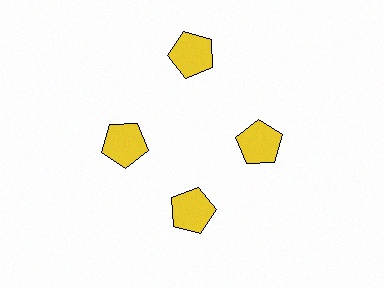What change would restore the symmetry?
The symmetry would be restored by moving it inward, back onto the ring so that all 4 pentagons sit at equal angles and equal distance from the center.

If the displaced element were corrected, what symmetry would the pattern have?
It would have 4-fold rotational symmetry — the pattern would map onto itself every 90 degrees.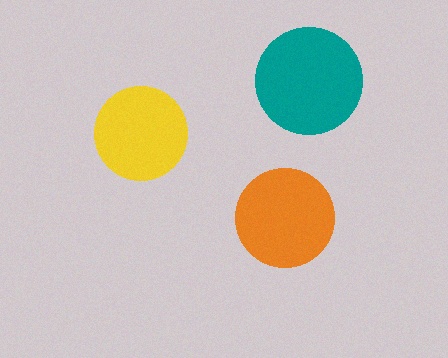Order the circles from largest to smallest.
the teal one, the orange one, the yellow one.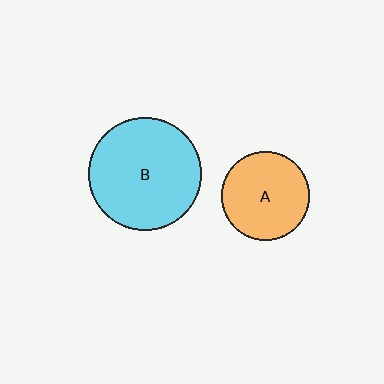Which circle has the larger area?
Circle B (cyan).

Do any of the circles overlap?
No, none of the circles overlap.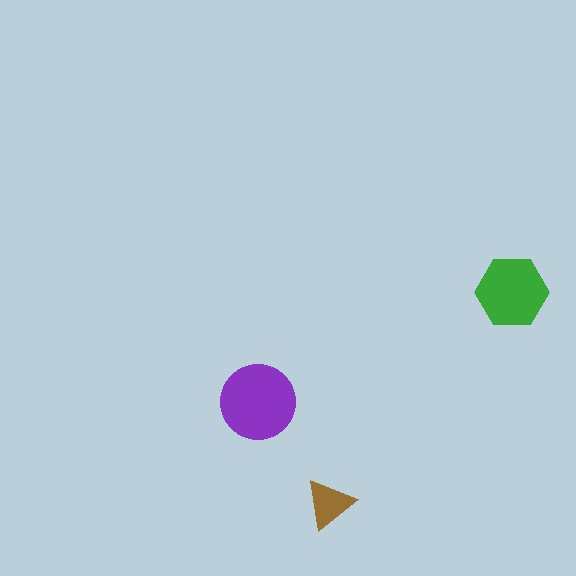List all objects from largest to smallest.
The purple circle, the green hexagon, the brown triangle.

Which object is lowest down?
The brown triangle is bottommost.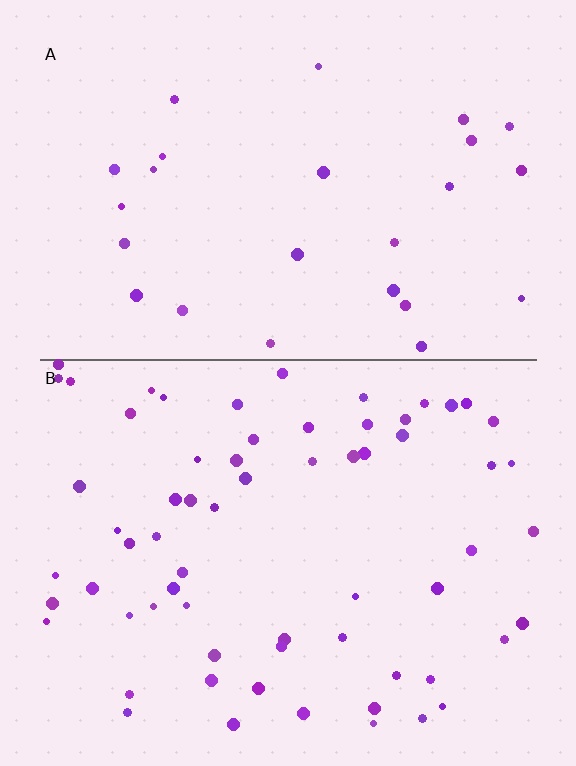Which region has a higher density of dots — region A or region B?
B (the bottom).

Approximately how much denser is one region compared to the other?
Approximately 2.5× — region B over region A.